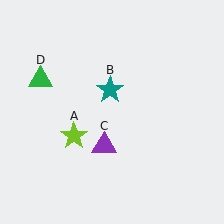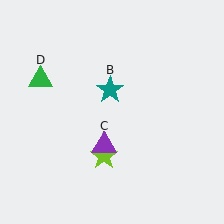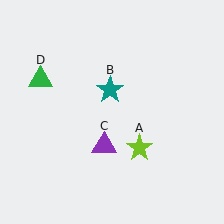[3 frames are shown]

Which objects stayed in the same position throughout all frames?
Teal star (object B) and purple triangle (object C) and green triangle (object D) remained stationary.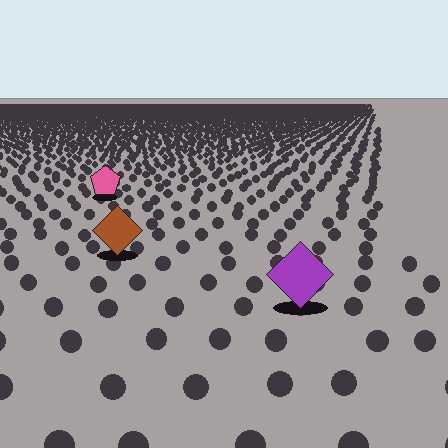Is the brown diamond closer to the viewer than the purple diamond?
No. The purple diamond is closer — you can tell from the texture gradient: the ground texture is coarser near it.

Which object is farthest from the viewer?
The pink pentagon is farthest from the viewer. It appears smaller and the ground texture around it is denser.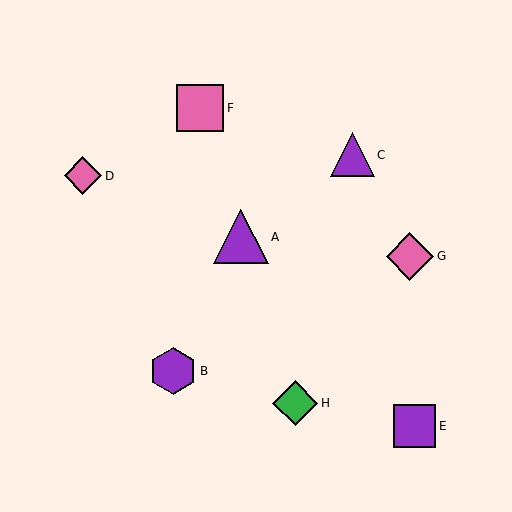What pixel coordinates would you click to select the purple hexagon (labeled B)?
Click at (173, 371) to select the purple hexagon B.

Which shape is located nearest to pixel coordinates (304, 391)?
The green diamond (labeled H) at (295, 403) is nearest to that location.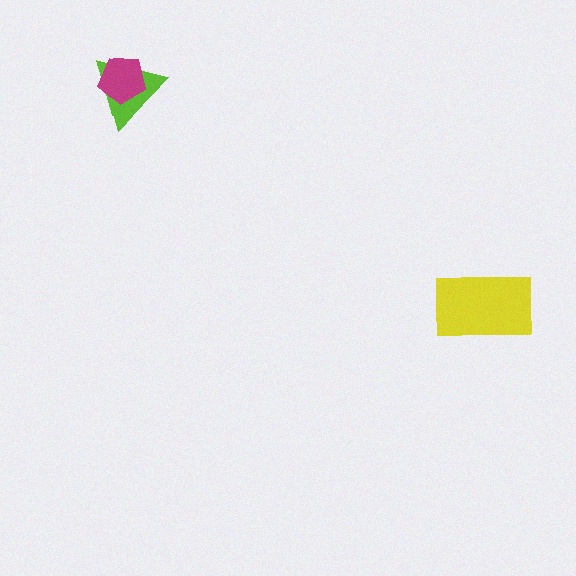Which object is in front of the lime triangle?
The magenta pentagon is in front of the lime triangle.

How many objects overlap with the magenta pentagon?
1 object overlaps with the magenta pentagon.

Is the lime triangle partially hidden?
Yes, it is partially covered by another shape.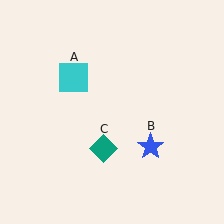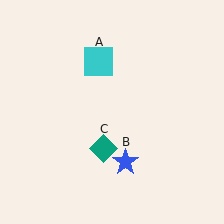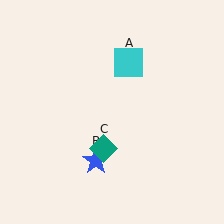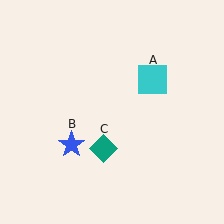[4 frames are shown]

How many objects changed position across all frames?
2 objects changed position: cyan square (object A), blue star (object B).